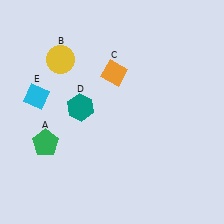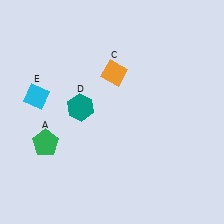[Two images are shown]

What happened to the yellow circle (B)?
The yellow circle (B) was removed in Image 2. It was in the top-left area of Image 1.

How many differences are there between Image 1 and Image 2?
There is 1 difference between the two images.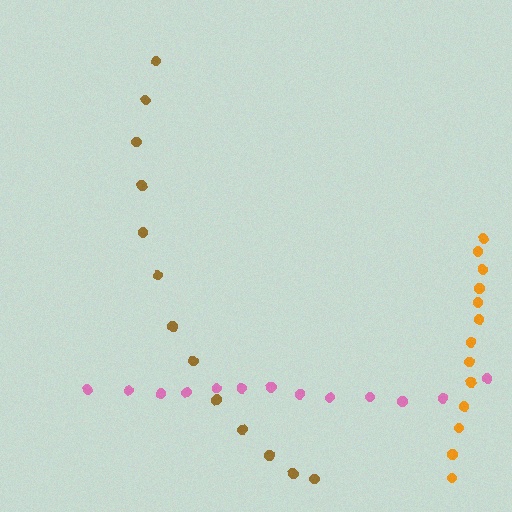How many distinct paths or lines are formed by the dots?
There are 3 distinct paths.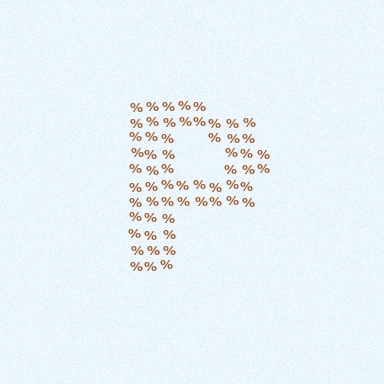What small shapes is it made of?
It is made of small percent signs.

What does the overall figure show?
The overall figure shows the letter P.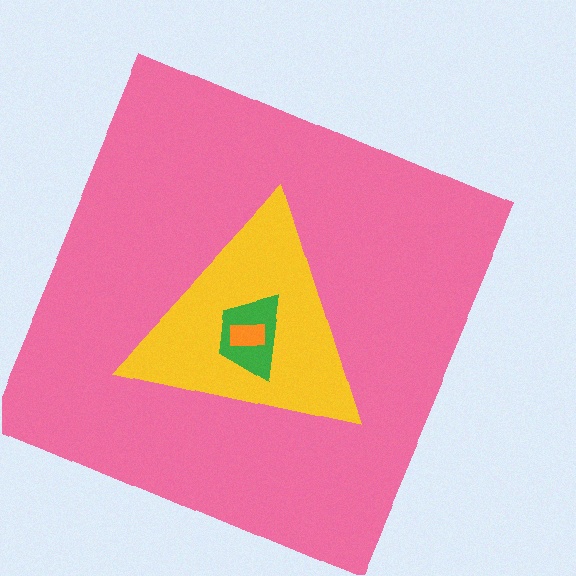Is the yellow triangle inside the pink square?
Yes.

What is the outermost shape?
The pink square.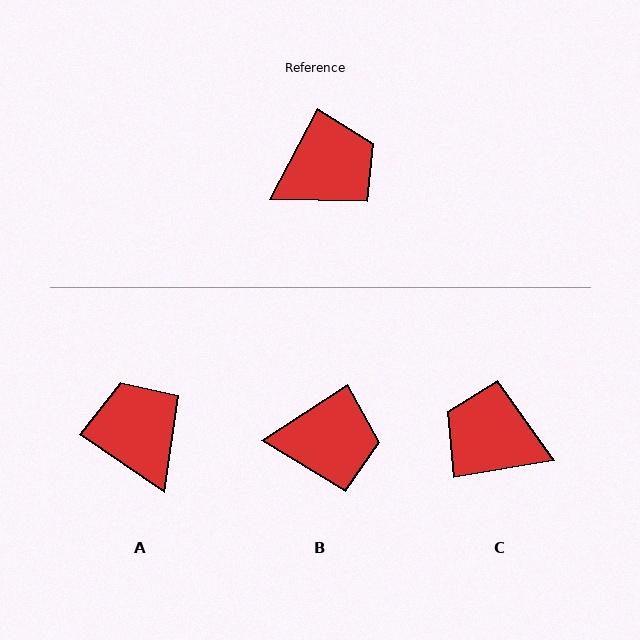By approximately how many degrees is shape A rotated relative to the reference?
Approximately 83 degrees counter-clockwise.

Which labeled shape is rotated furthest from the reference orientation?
C, about 127 degrees away.